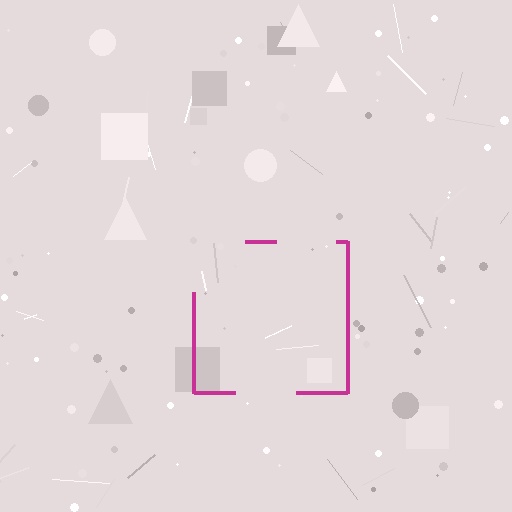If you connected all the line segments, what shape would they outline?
They would outline a square.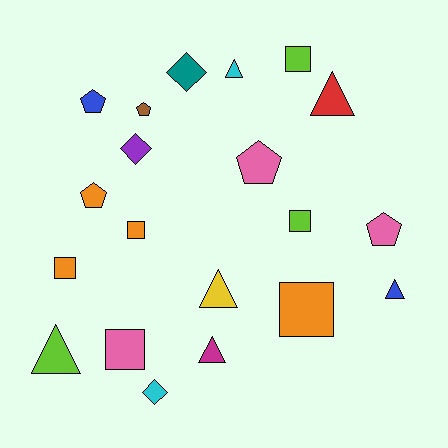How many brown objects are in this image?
There is 1 brown object.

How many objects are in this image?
There are 20 objects.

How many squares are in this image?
There are 6 squares.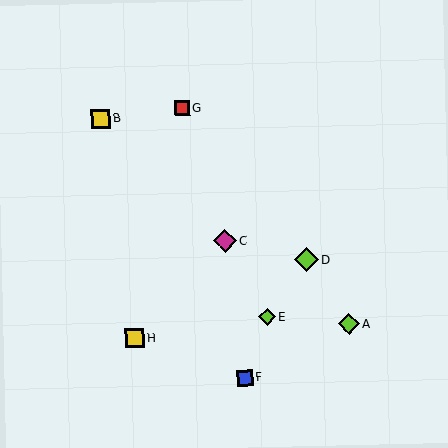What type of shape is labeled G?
Shape G is a red square.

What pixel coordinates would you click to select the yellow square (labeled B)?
Click at (101, 119) to select the yellow square B.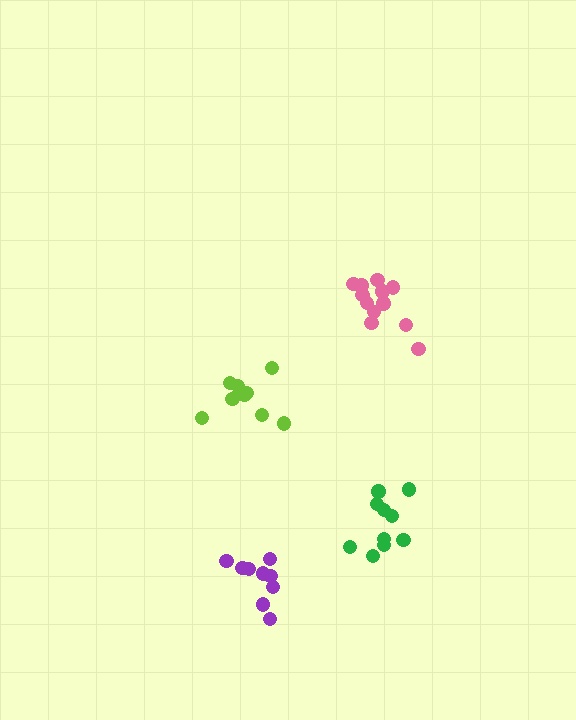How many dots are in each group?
Group 1: 10 dots, Group 2: 12 dots, Group 3: 10 dots, Group 4: 10 dots (42 total).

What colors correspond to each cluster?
The clusters are colored: lime, pink, green, purple.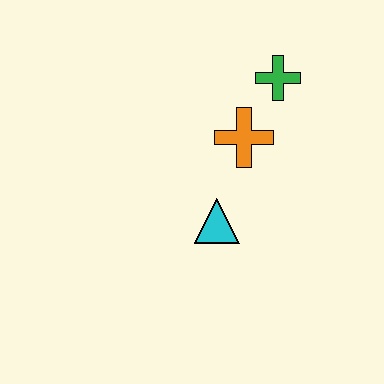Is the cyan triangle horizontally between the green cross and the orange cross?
No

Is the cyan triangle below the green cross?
Yes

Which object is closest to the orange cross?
The green cross is closest to the orange cross.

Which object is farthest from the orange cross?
The cyan triangle is farthest from the orange cross.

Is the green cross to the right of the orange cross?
Yes